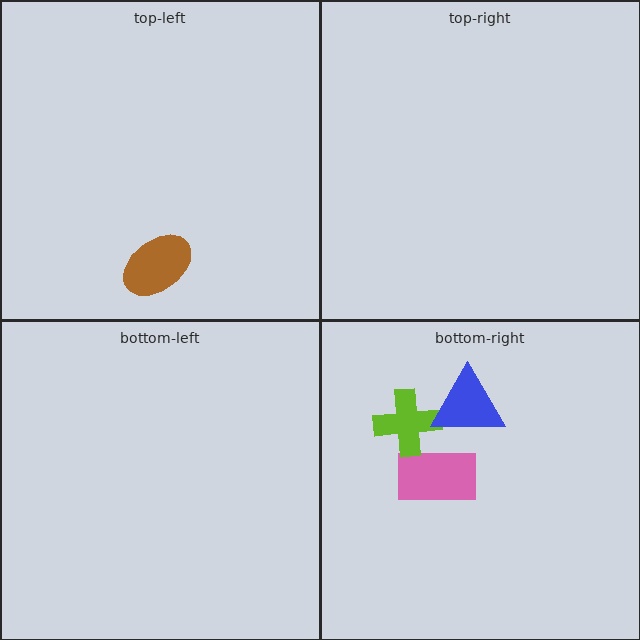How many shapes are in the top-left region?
1.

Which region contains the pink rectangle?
The bottom-right region.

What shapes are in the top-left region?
The brown ellipse.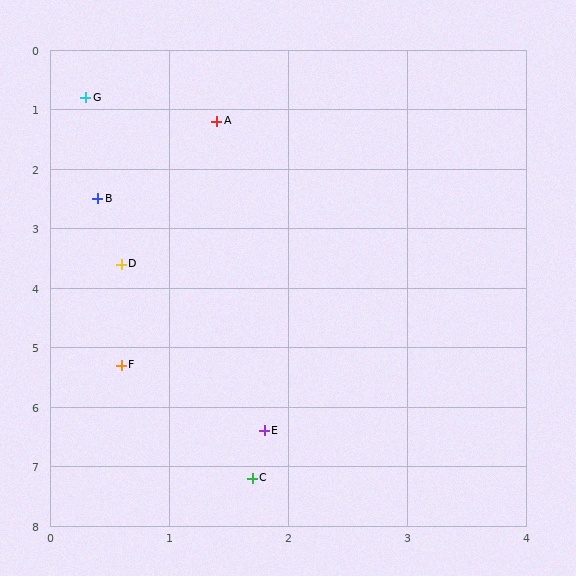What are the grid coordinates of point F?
Point F is at approximately (0.6, 5.3).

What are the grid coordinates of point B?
Point B is at approximately (0.4, 2.5).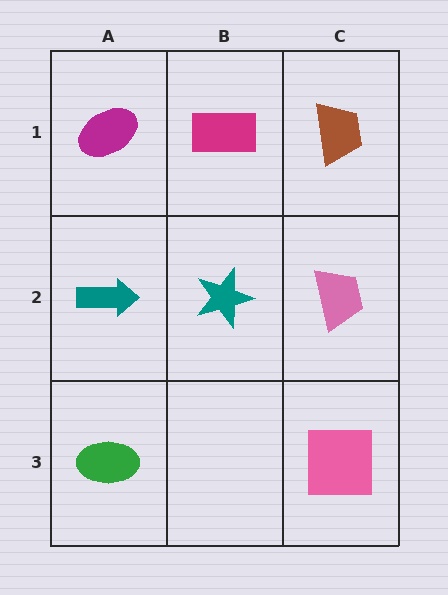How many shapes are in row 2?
3 shapes.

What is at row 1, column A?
A magenta ellipse.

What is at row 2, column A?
A teal arrow.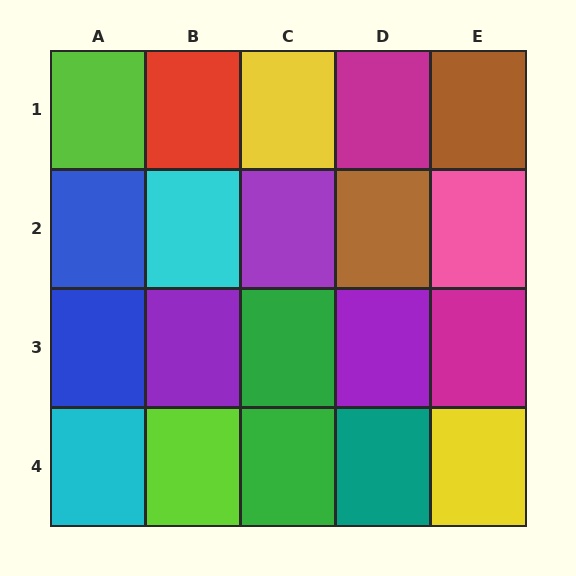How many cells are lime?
2 cells are lime.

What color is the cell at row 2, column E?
Pink.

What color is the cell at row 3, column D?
Purple.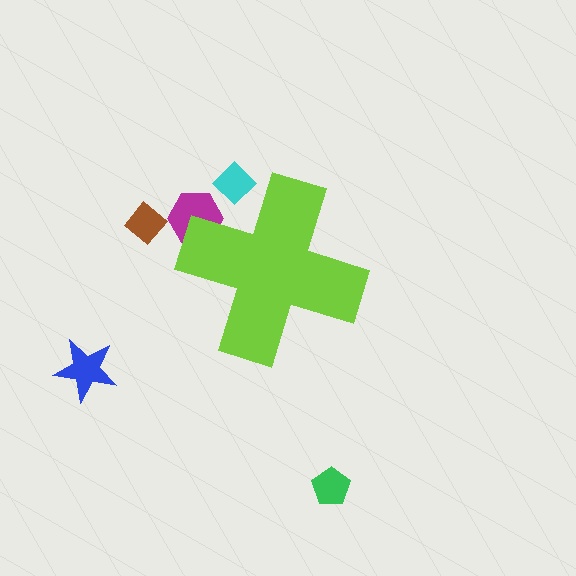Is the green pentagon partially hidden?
No, the green pentagon is fully visible.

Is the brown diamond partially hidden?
No, the brown diamond is fully visible.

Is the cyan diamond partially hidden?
Yes, the cyan diamond is partially hidden behind the lime cross.